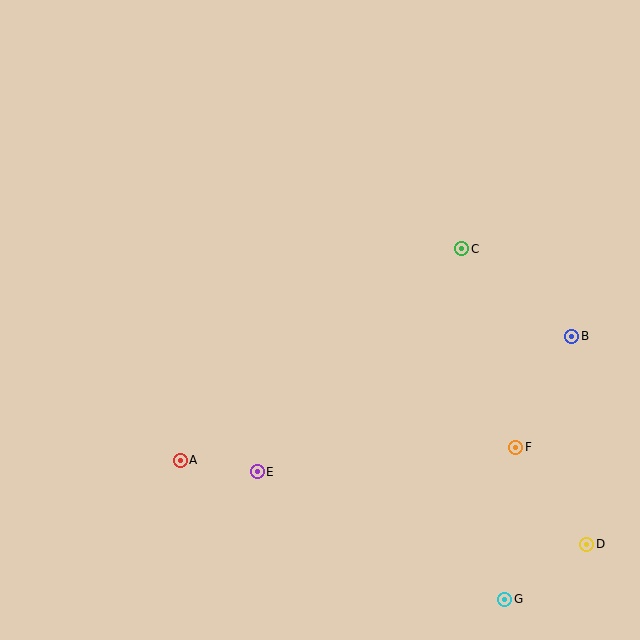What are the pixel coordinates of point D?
Point D is at (587, 544).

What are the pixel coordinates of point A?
Point A is at (180, 460).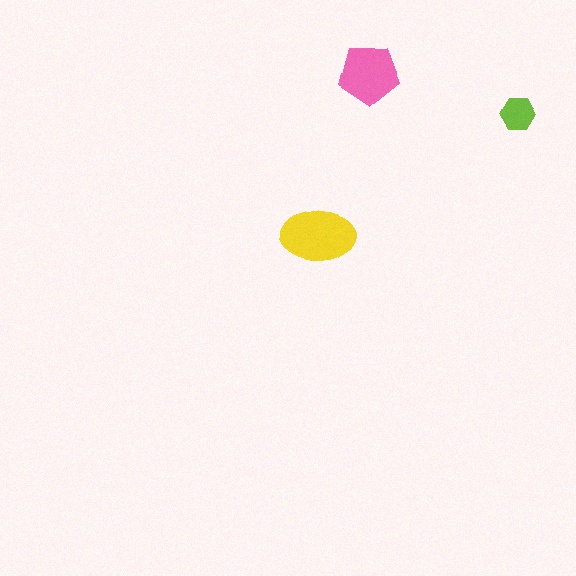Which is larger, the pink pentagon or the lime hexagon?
The pink pentagon.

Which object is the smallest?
The lime hexagon.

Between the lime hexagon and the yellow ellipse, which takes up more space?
The yellow ellipse.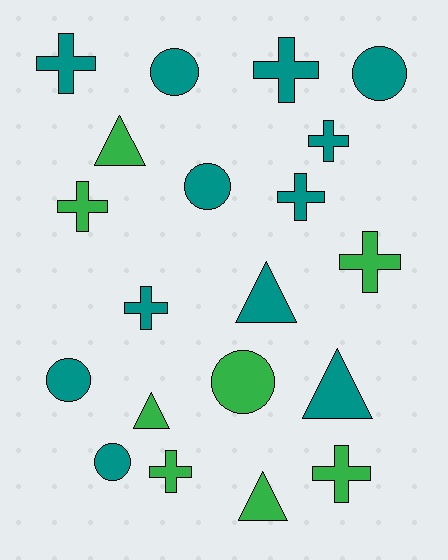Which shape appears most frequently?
Cross, with 9 objects.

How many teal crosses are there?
There are 5 teal crosses.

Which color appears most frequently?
Teal, with 12 objects.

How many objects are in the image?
There are 20 objects.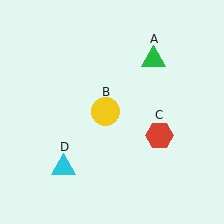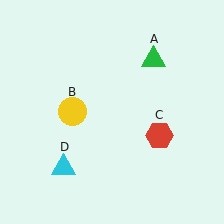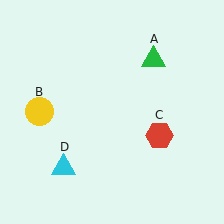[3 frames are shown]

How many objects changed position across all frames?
1 object changed position: yellow circle (object B).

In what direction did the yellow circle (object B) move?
The yellow circle (object B) moved left.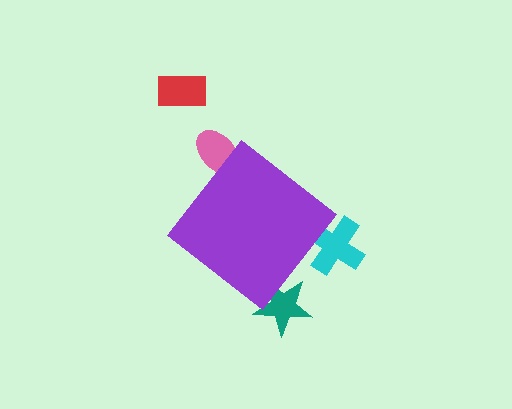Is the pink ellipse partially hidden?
Yes, the pink ellipse is partially hidden behind the purple diamond.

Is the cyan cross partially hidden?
Yes, the cyan cross is partially hidden behind the purple diamond.